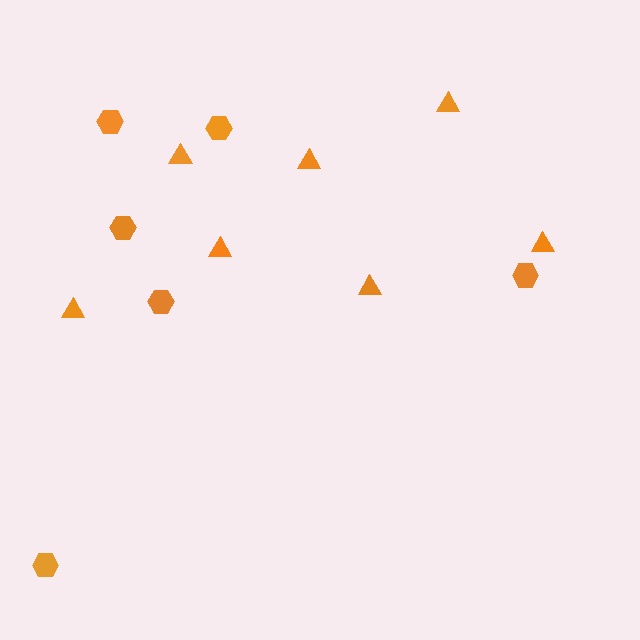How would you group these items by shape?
There are 2 groups: one group of hexagons (6) and one group of triangles (7).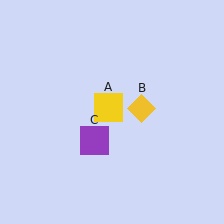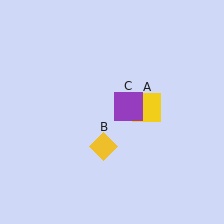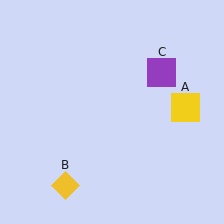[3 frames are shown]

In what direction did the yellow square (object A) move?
The yellow square (object A) moved right.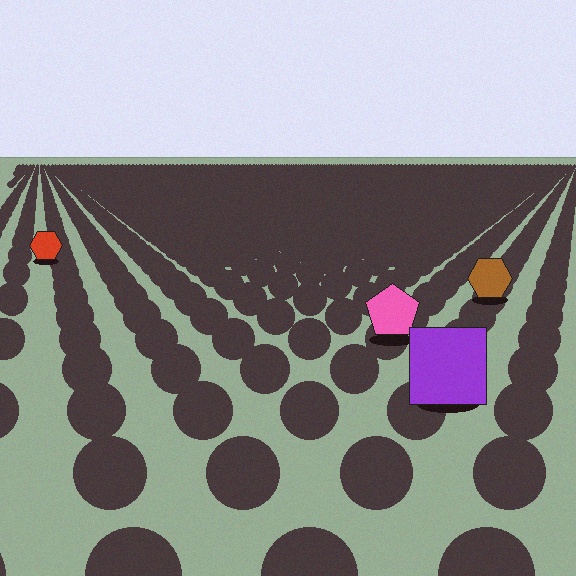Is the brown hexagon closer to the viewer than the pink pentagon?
No. The pink pentagon is closer — you can tell from the texture gradient: the ground texture is coarser near it.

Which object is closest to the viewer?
The purple square is closest. The texture marks near it are larger and more spread out.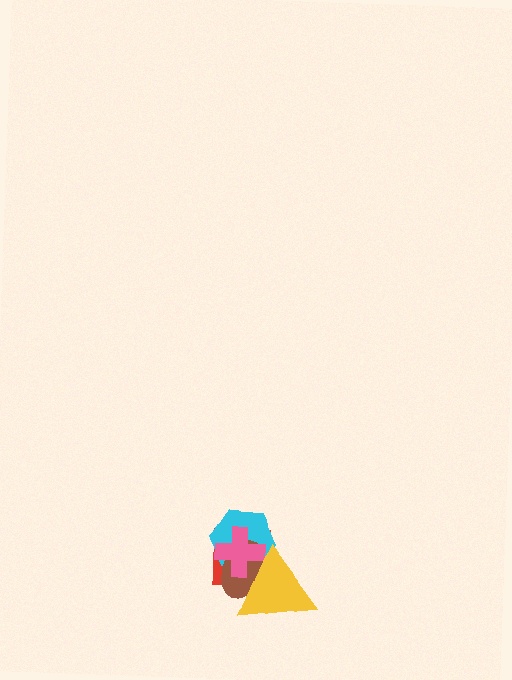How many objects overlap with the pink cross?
4 objects overlap with the pink cross.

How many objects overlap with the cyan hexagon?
4 objects overlap with the cyan hexagon.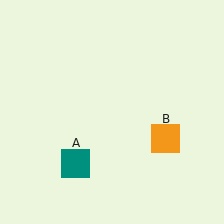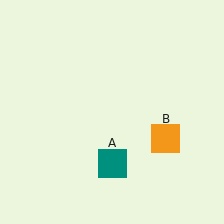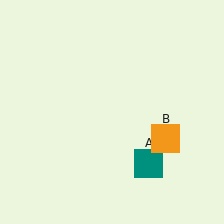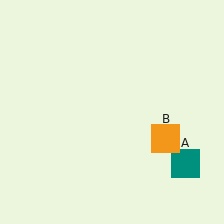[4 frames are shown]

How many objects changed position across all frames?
1 object changed position: teal square (object A).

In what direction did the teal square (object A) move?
The teal square (object A) moved right.